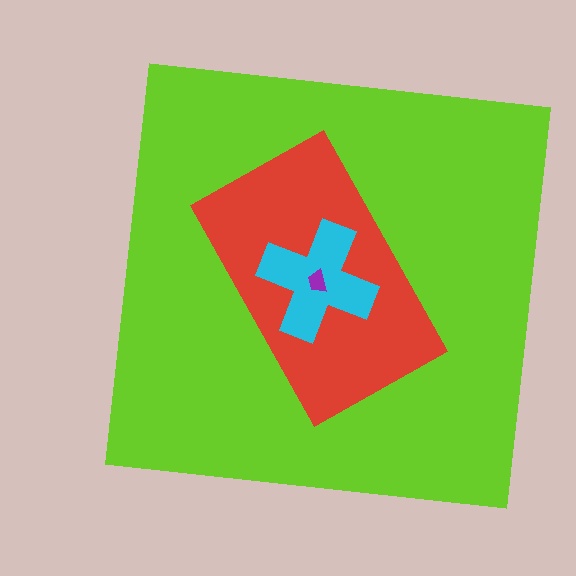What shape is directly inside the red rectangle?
The cyan cross.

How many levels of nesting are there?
4.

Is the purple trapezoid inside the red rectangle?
Yes.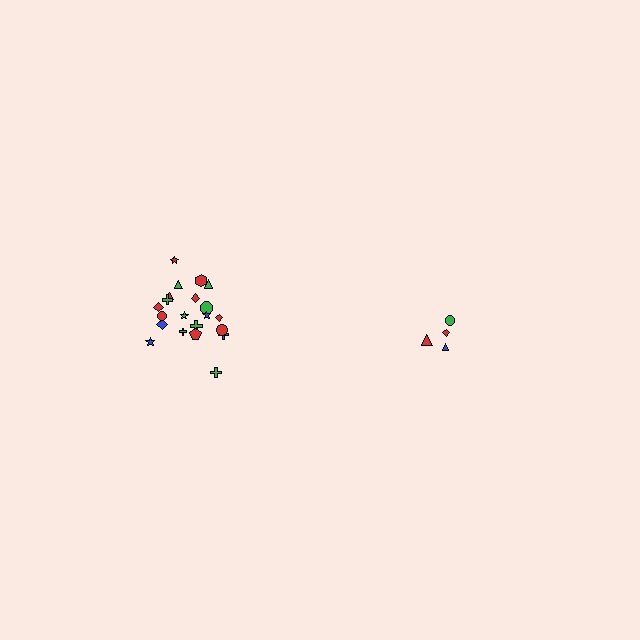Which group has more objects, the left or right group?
The left group.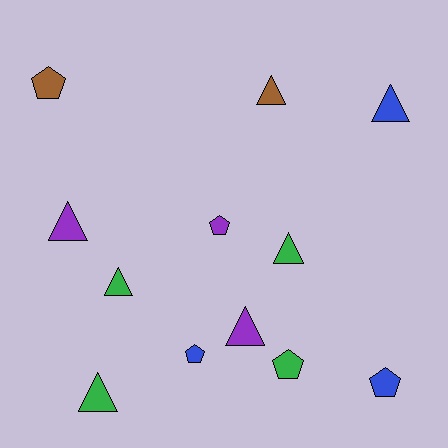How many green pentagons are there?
There is 1 green pentagon.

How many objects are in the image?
There are 12 objects.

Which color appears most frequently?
Green, with 4 objects.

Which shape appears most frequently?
Triangle, with 7 objects.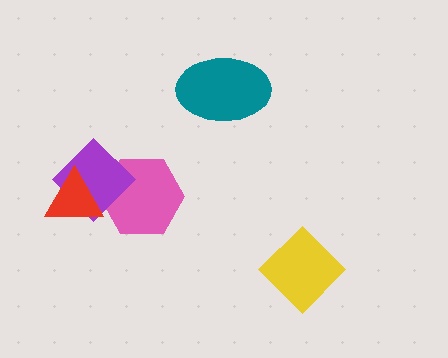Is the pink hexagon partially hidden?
Yes, it is partially covered by another shape.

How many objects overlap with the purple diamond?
2 objects overlap with the purple diamond.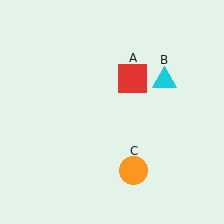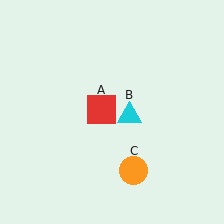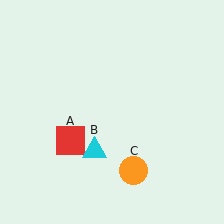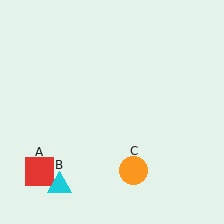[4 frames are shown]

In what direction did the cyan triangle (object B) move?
The cyan triangle (object B) moved down and to the left.